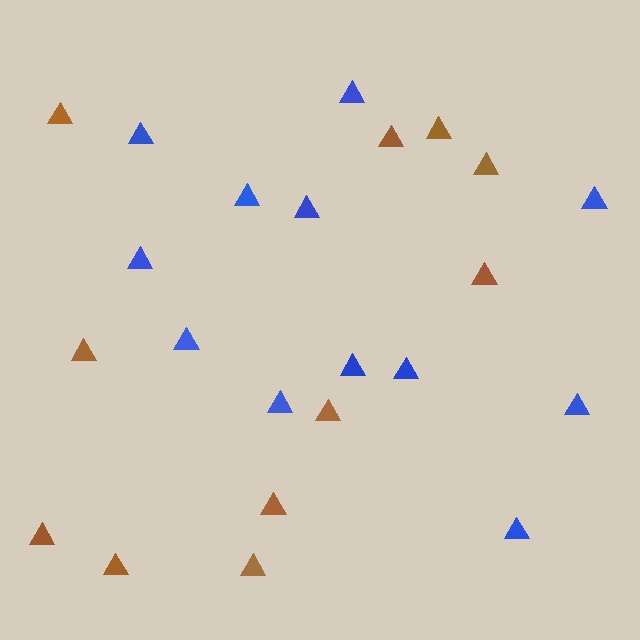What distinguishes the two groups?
There are 2 groups: one group of brown triangles (11) and one group of blue triangles (12).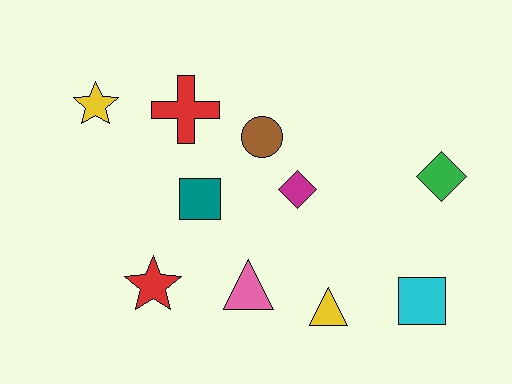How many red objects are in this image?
There are 2 red objects.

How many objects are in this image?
There are 10 objects.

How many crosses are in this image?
There is 1 cross.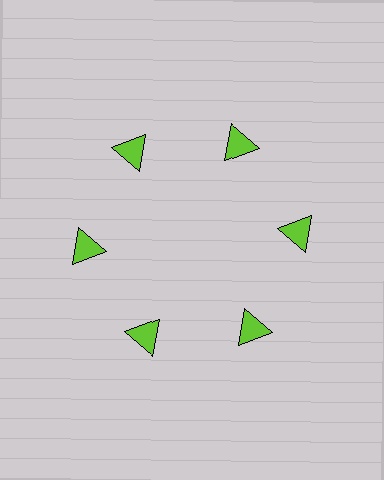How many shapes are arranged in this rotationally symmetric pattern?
There are 6 shapes, arranged in 6 groups of 1.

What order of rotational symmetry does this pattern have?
This pattern has 6-fold rotational symmetry.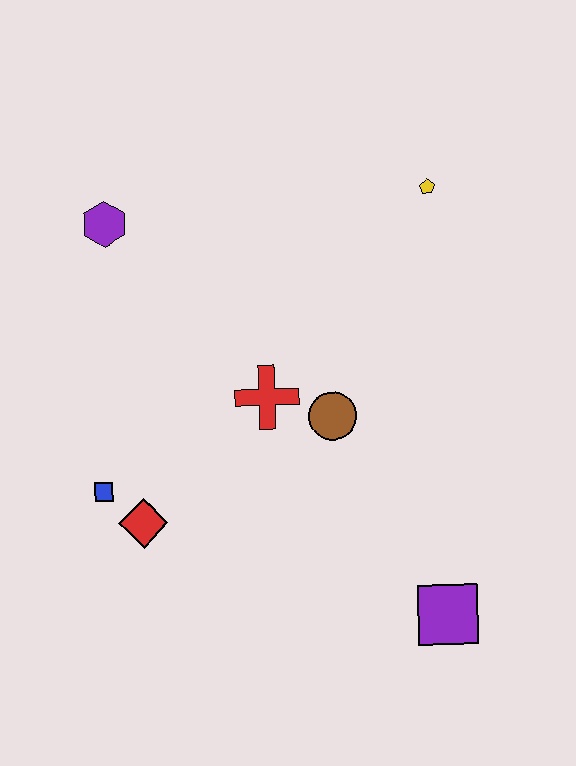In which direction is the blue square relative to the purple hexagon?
The blue square is below the purple hexagon.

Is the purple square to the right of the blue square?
Yes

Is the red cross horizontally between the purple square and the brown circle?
No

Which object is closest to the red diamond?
The blue square is closest to the red diamond.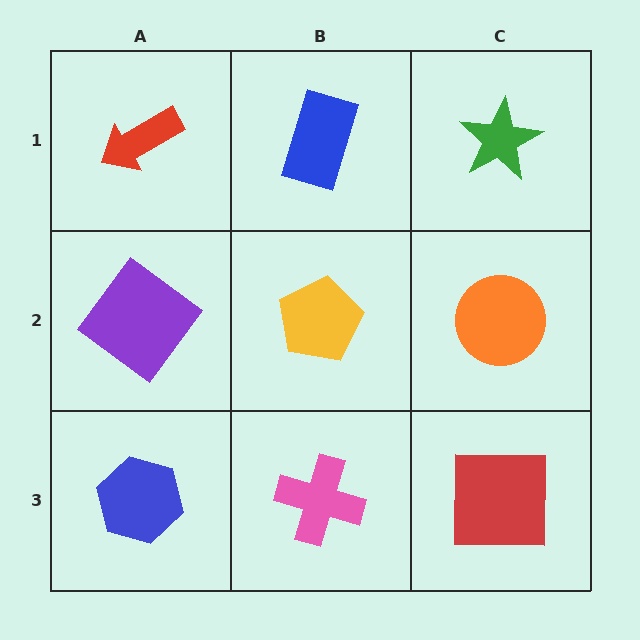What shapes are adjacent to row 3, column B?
A yellow pentagon (row 2, column B), a blue hexagon (row 3, column A), a red square (row 3, column C).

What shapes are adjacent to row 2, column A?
A red arrow (row 1, column A), a blue hexagon (row 3, column A), a yellow pentagon (row 2, column B).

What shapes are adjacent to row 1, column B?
A yellow pentagon (row 2, column B), a red arrow (row 1, column A), a green star (row 1, column C).